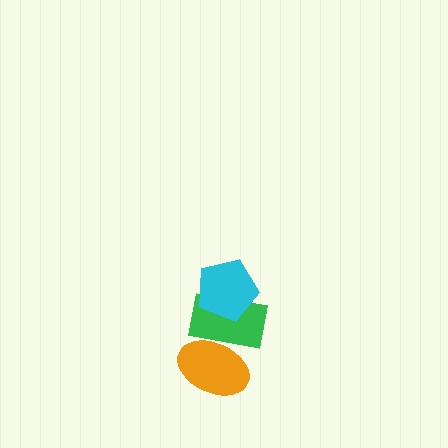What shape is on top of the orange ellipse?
The green rectangle is on top of the orange ellipse.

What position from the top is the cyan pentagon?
The cyan pentagon is 1st from the top.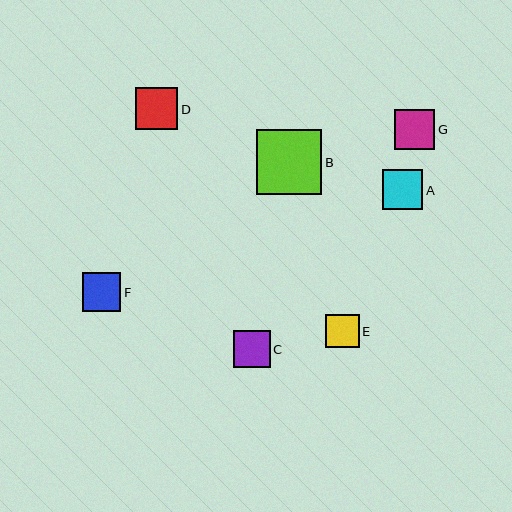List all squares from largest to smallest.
From largest to smallest: B, D, G, A, F, C, E.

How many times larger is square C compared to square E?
Square C is approximately 1.1 times the size of square E.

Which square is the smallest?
Square E is the smallest with a size of approximately 33 pixels.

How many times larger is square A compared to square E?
Square A is approximately 1.2 times the size of square E.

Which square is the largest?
Square B is the largest with a size of approximately 65 pixels.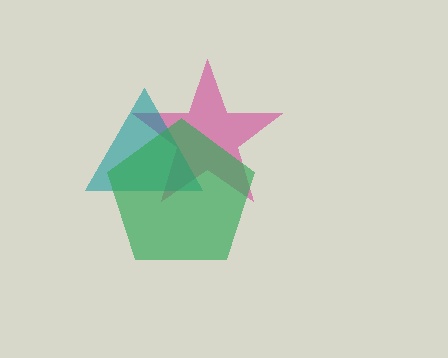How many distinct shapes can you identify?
There are 3 distinct shapes: a magenta star, a teal triangle, a green pentagon.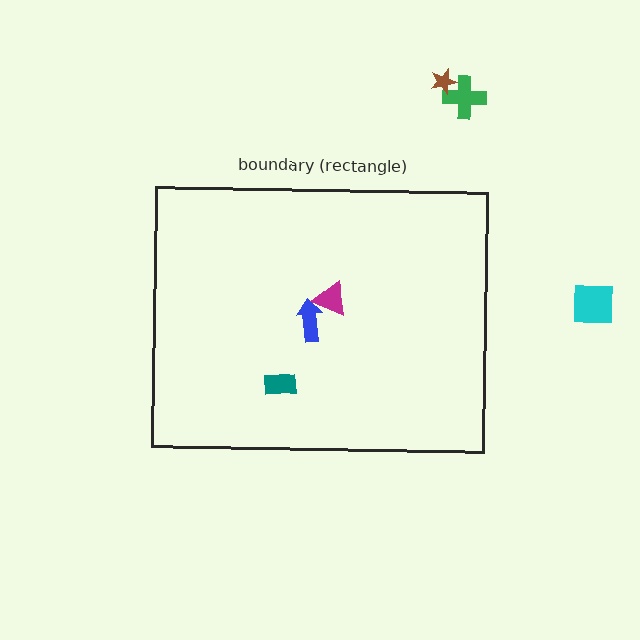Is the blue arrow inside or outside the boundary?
Inside.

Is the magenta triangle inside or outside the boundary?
Inside.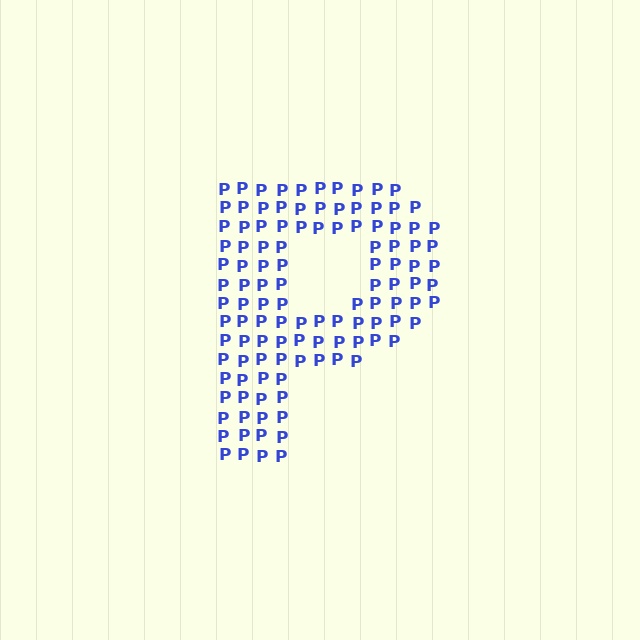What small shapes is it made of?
It is made of small letter P's.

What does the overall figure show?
The overall figure shows the letter P.